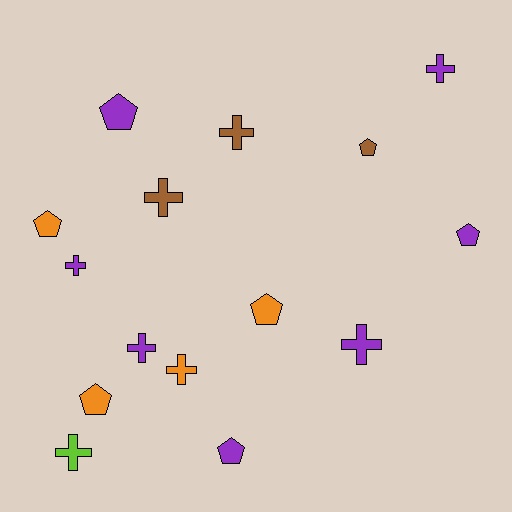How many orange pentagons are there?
There are 3 orange pentagons.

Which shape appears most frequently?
Cross, with 8 objects.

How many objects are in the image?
There are 15 objects.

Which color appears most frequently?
Purple, with 7 objects.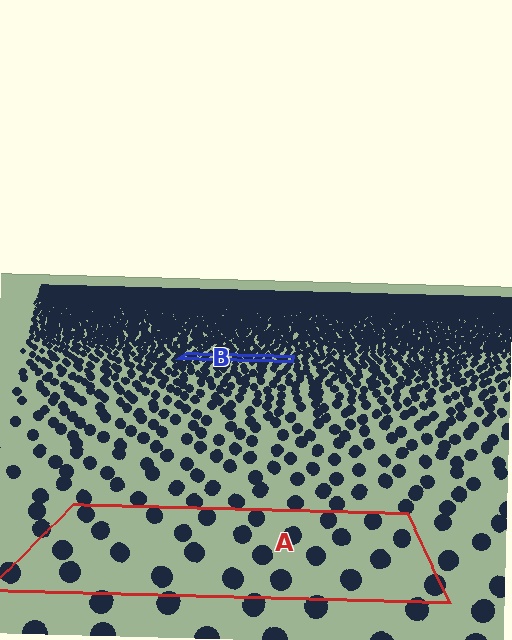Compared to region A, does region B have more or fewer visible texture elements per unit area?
Region B has more texture elements per unit area — they are packed more densely because it is farther away.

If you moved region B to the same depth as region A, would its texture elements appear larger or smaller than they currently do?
They would appear larger. At a closer depth, the same texture elements are projected at a bigger on-screen size.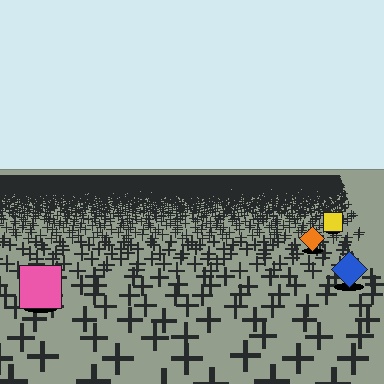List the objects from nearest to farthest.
From nearest to farthest: the pink square, the blue diamond, the orange diamond, the yellow square.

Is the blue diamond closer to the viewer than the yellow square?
Yes. The blue diamond is closer — you can tell from the texture gradient: the ground texture is coarser near it.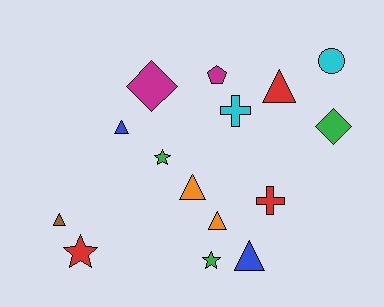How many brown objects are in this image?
There is 1 brown object.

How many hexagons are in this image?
There are no hexagons.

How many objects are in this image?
There are 15 objects.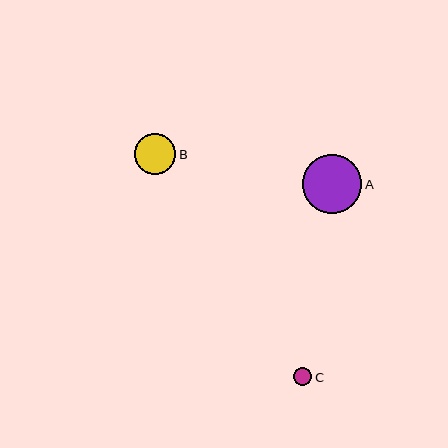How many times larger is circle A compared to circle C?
Circle A is approximately 3.2 times the size of circle C.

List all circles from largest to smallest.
From largest to smallest: A, B, C.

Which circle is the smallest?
Circle C is the smallest with a size of approximately 18 pixels.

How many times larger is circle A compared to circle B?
Circle A is approximately 1.4 times the size of circle B.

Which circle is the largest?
Circle A is the largest with a size of approximately 59 pixels.